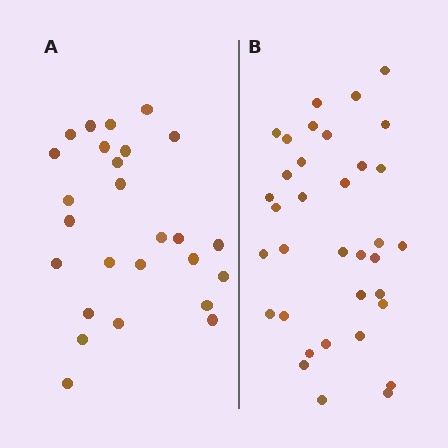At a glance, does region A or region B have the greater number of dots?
Region B (the right region) has more dots.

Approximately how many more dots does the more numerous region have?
Region B has roughly 8 or so more dots than region A.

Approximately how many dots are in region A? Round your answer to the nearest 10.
About 30 dots. (The exact count is 26, which rounds to 30.)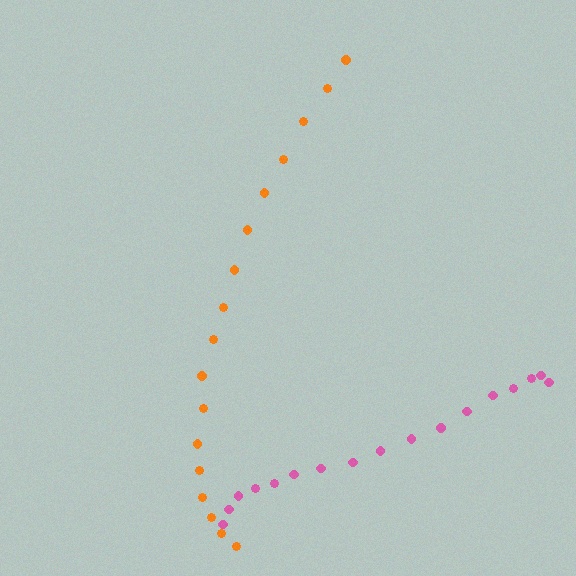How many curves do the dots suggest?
There are 2 distinct paths.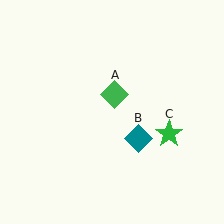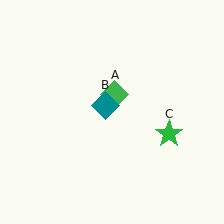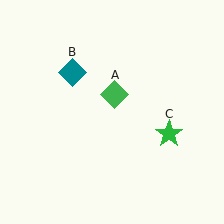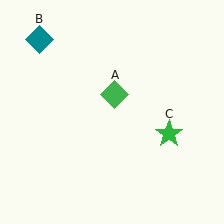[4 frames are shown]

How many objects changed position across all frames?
1 object changed position: teal diamond (object B).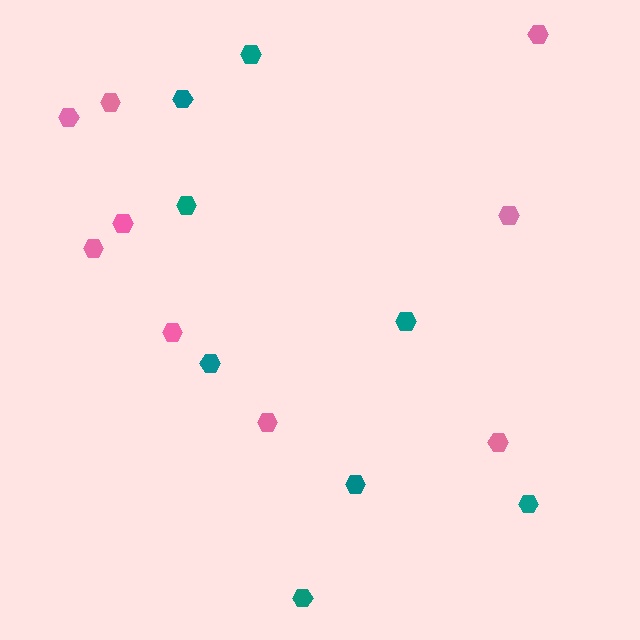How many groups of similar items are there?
There are 2 groups: one group of teal hexagons (8) and one group of pink hexagons (9).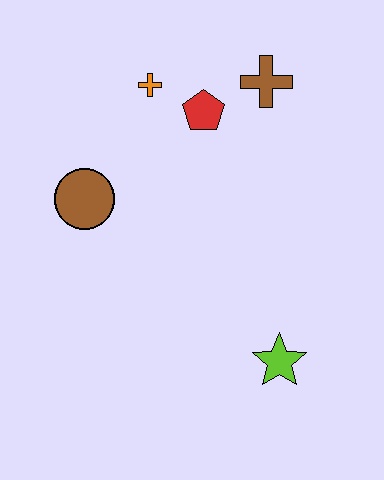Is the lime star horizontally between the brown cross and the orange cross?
No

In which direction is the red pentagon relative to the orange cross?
The red pentagon is to the right of the orange cross.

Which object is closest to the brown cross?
The red pentagon is closest to the brown cross.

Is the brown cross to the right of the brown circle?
Yes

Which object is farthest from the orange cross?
The lime star is farthest from the orange cross.